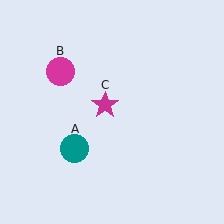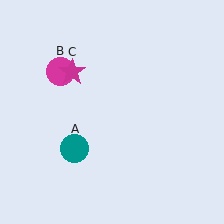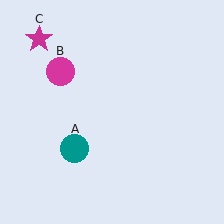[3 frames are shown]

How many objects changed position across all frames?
1 object changed position: magenta star (object C).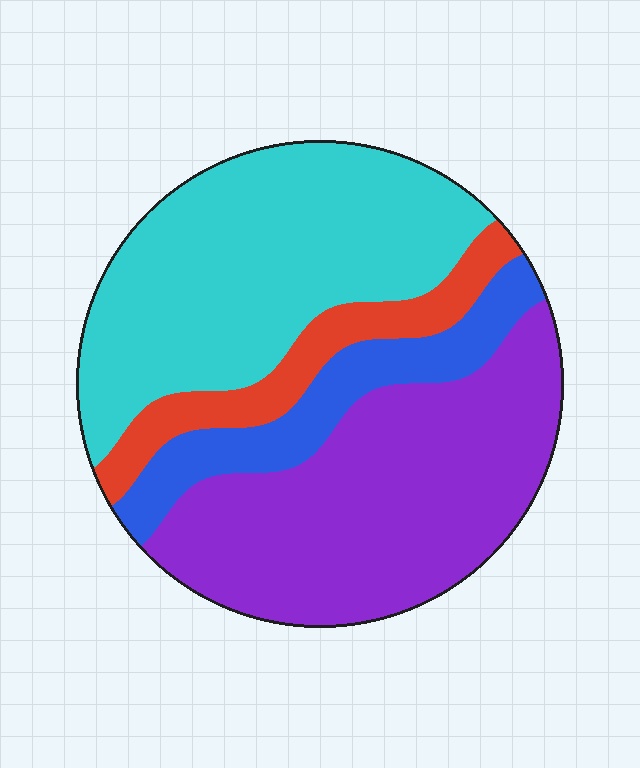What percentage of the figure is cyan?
Cyan takes up between a third and a half of the figure.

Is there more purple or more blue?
Purple.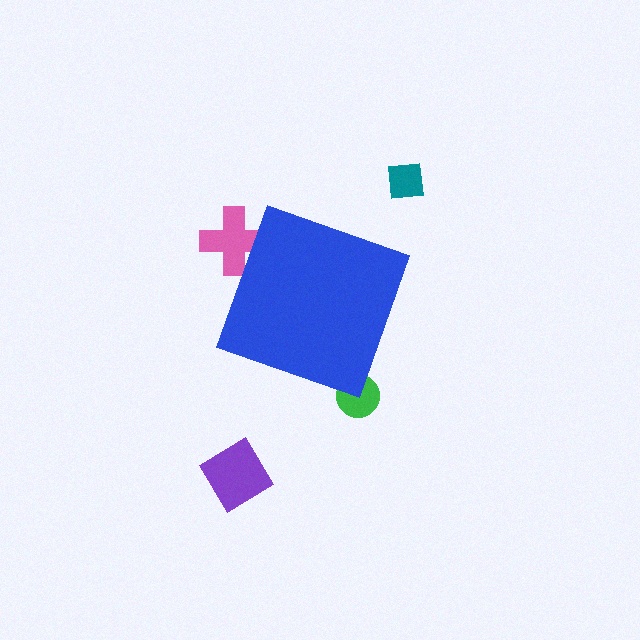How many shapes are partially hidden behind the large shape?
2 shapes are partially hidden.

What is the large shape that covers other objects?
A blue diamond.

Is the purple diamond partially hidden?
No, the purple diamond is fully visible.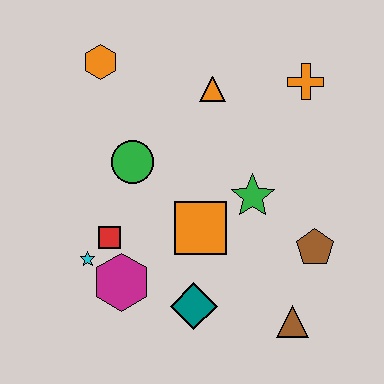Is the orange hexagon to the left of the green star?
Yes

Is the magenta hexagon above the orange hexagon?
No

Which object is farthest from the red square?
The orange cross is farthest from the red square.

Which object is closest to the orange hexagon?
The green circle is closest to the orange hexagon.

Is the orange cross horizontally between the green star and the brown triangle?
No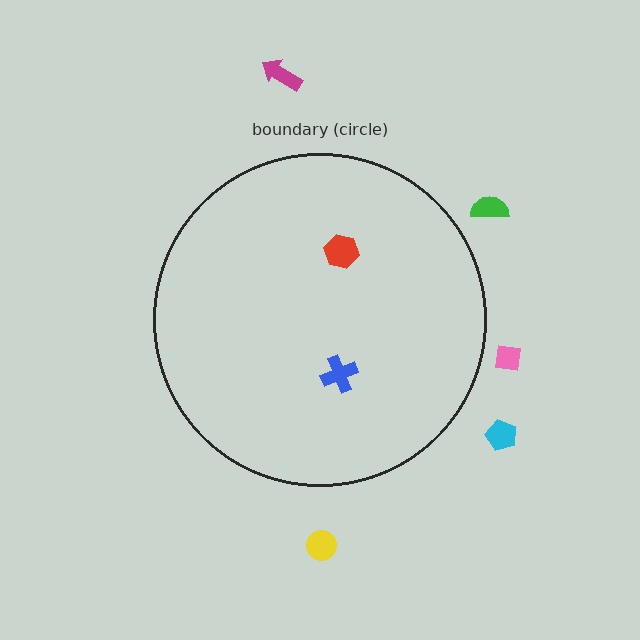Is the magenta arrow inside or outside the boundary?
Outside.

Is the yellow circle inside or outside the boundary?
Outside.